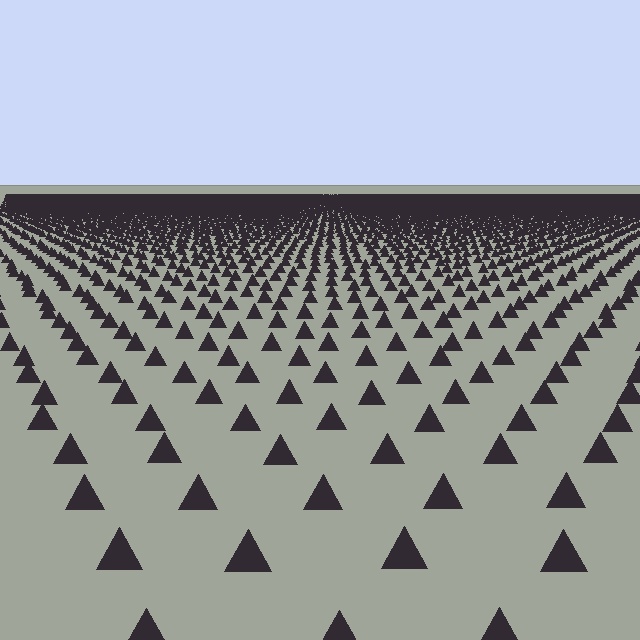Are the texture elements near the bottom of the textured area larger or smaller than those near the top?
Larger. Near the bottom, elements are closer to the viewer and appear at a bigger on-screen size.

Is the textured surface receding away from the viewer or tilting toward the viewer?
The surface is receding away from the viewer. Texture elements get smaller and denser toward the top.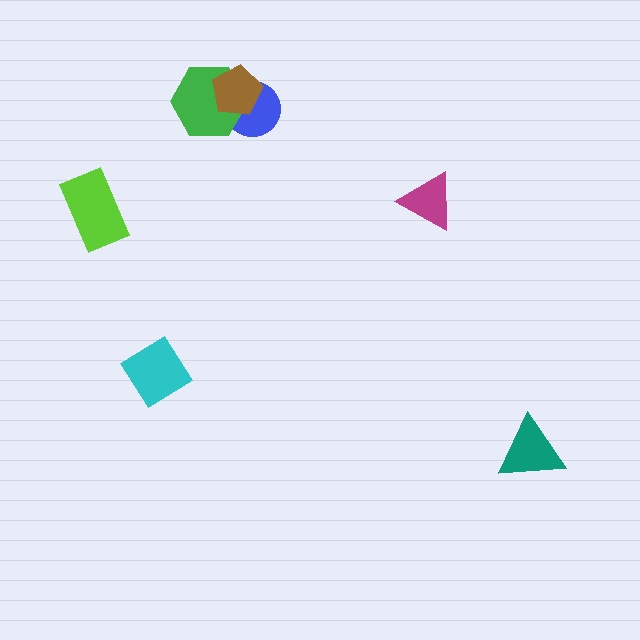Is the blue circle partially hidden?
Yes, it is partially covered by another shape.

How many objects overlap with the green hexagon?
2 objects overlap with the green hexagon.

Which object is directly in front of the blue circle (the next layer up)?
The green hexagon is directly in front of the blue circle.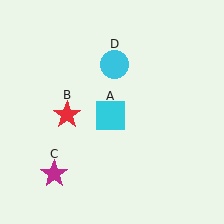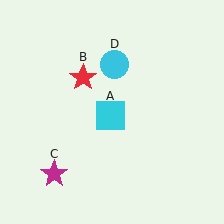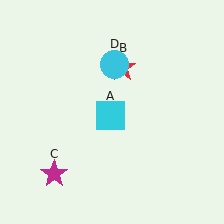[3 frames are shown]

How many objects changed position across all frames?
1 object changed position: red star (object B).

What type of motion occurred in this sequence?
The red star (object B) rotated clockwise around the center of the scene.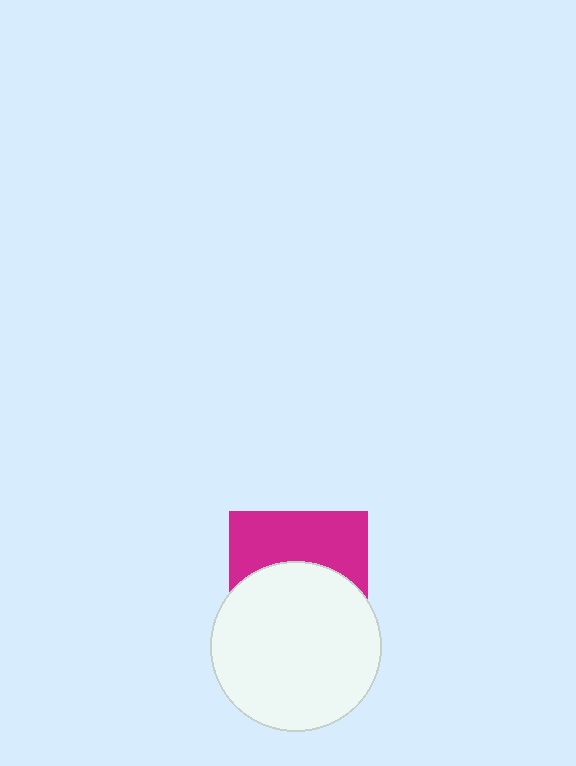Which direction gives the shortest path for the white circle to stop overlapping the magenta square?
Moving down gives the shortest separation.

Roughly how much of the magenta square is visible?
A small part of it is visible (roughly 43%).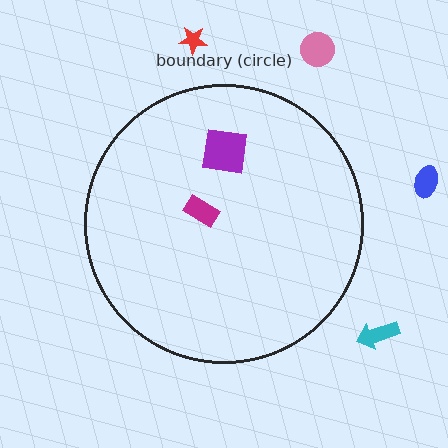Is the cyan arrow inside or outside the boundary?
Outside.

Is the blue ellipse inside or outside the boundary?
Outside.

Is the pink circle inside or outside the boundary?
Outside.